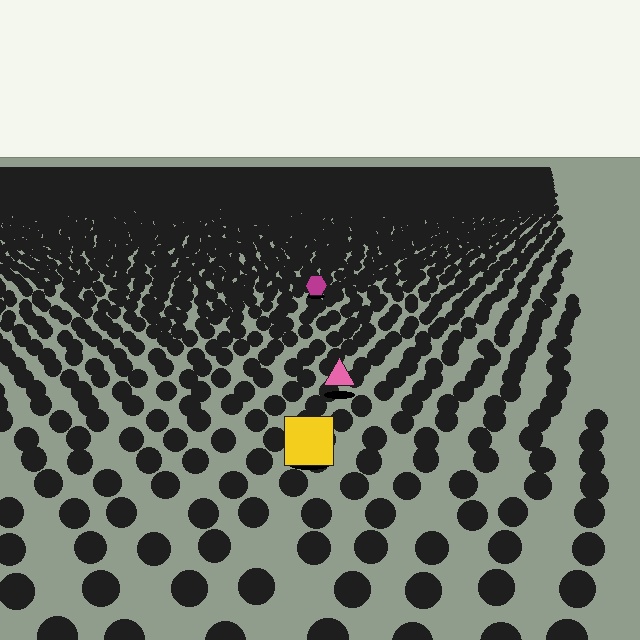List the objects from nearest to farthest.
From nearest to farthest: the yellow square, the pink triangle, the magenta hexagon.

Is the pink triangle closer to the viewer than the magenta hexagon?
Yes. The pink triangle is closer — you can tell from the texture gradient: the ground texture is coarser near it.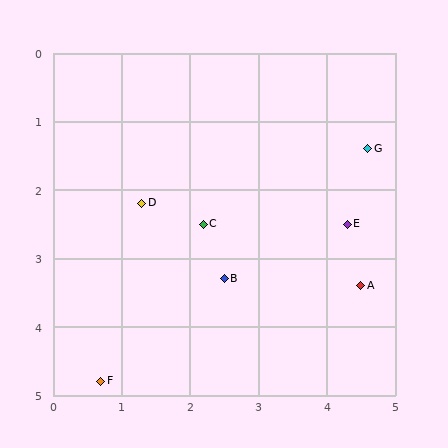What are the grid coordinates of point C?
Point C is at approximately (2.2, 2.5).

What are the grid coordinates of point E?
Point E is at approximately (4.3, 2.5).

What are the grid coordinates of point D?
Point D is at approximately (1.3, 2.2).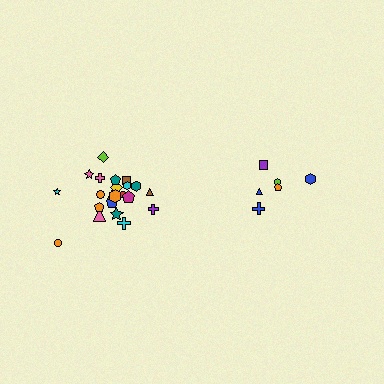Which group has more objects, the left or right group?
The left group.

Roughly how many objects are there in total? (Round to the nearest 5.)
Roughly 30 objects in total.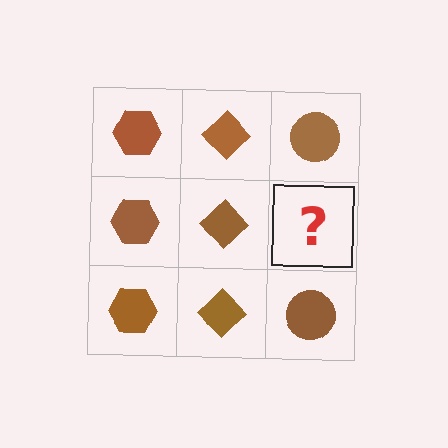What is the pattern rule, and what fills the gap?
The rule is that each column has a consistent shape. The gap should be filled with a brown circle.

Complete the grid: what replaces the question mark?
The question mark should be replaced with a brown circle.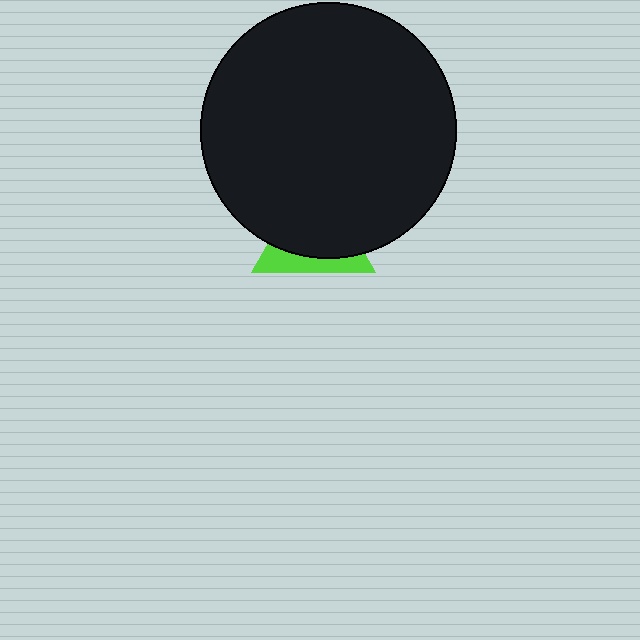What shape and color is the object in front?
The object in front is a black circle.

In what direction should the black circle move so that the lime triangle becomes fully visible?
The black circle should move up. That is the shortest direction to clear the overlap and leave the lime triangle fully visible.